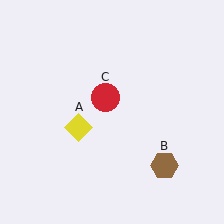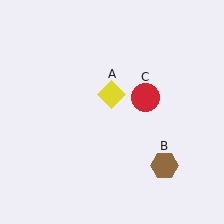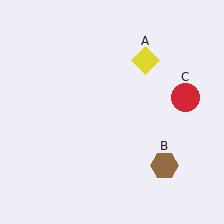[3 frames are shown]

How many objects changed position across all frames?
2 objects changed position: yellow diamond (object A), red circle (object C).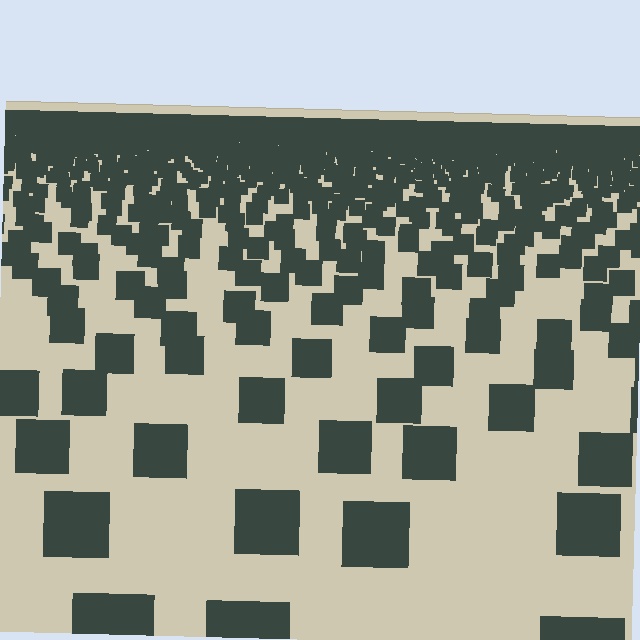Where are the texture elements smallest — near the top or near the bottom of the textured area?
Near the top.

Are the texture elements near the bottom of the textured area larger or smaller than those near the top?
Larger. Near the bottom, elements are closer to the viewer and appear at a bigger on-screen size.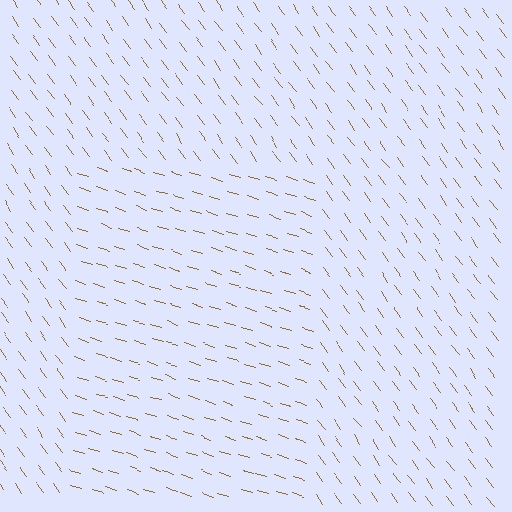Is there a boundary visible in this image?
Yes, there is a texture boundary formed by a change in line orientation.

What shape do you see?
I see a rectangle.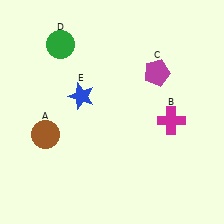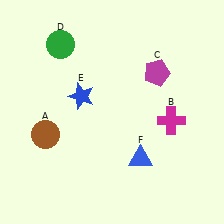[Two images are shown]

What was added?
A blue triangle (F) was added in Image 2.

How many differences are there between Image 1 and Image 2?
There is 1 difference between the two images.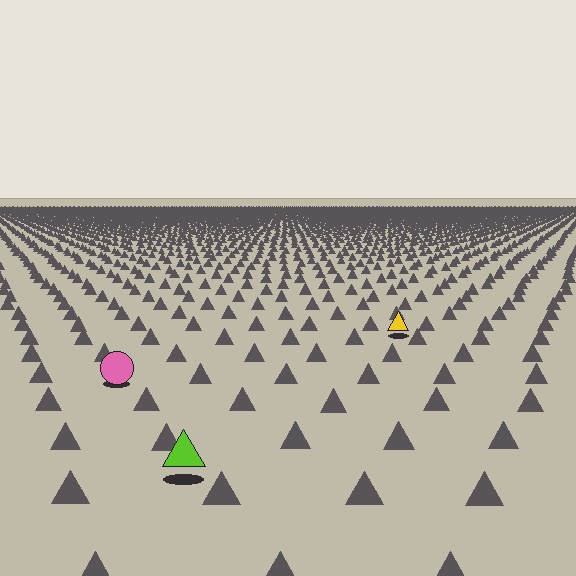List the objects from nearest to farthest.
From nearest to farthest: the lime triangle, the pink circle, the yellow triangle.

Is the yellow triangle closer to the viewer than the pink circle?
No. The pink circle is closer — you can tell from the texture gradient: the ground texture is coarser near it.